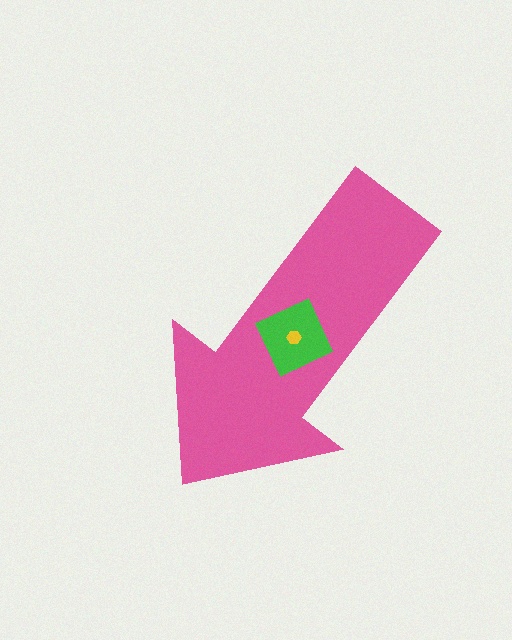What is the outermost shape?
The pink arrow.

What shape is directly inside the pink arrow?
The green square.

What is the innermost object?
The yellow hexagon.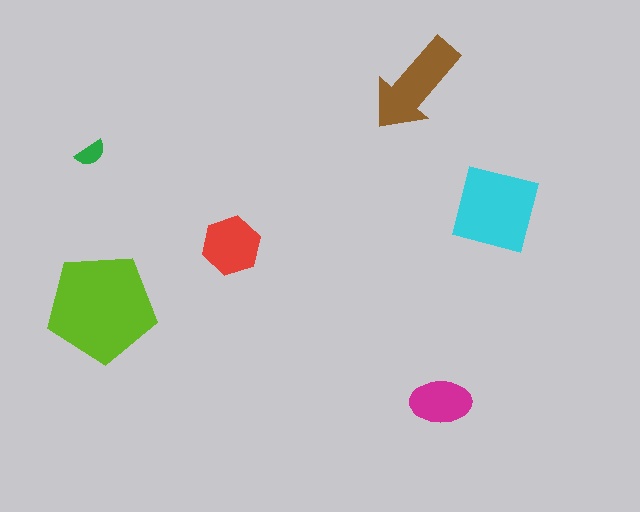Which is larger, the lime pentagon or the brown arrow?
The lime pentagon.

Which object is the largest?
The lime pentagon.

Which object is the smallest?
The green semicircle.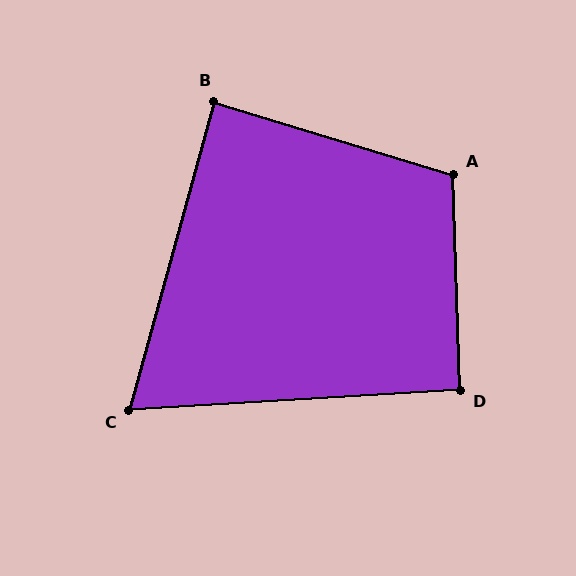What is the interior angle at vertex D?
Approximately 92 degrees (approximately right).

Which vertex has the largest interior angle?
A, at approximately 109 degrees.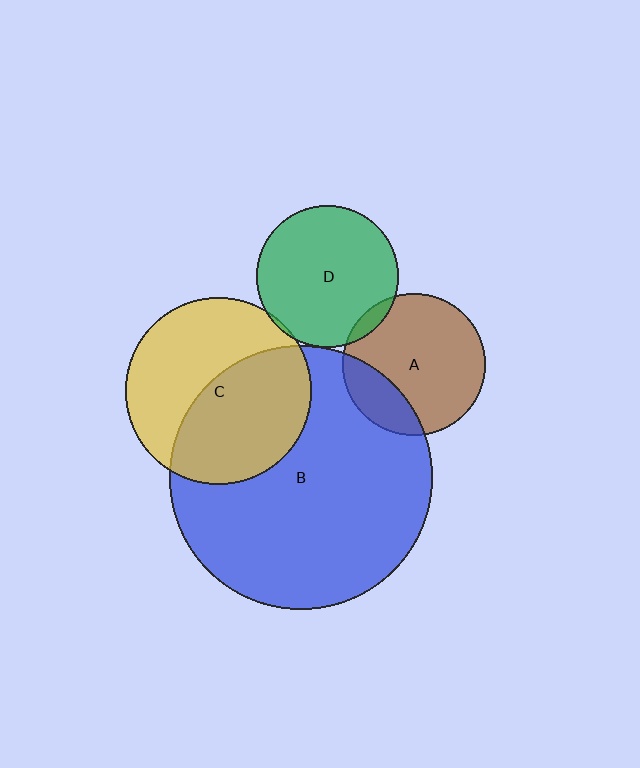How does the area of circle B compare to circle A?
Approximately 3.4 times.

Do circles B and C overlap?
Yes.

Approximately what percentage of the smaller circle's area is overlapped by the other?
Approximately 50%.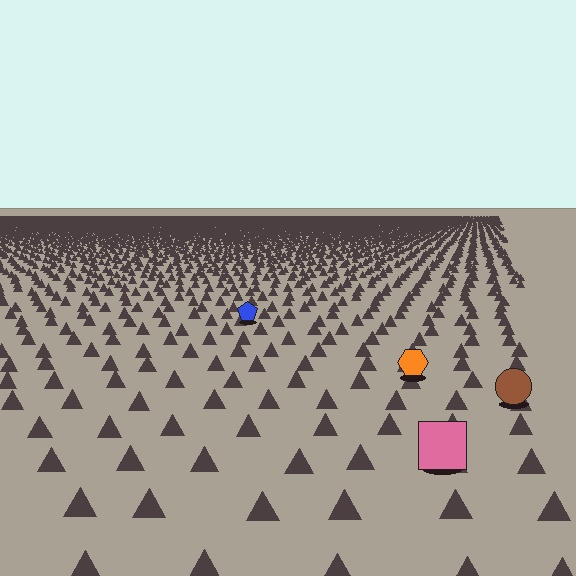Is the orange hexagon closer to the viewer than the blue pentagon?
Yes. The orange hexagon is closer — you can tell from the texture gradient: the ground texture is coarser near it.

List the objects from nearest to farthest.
From nearest to farthest: the pink square, the brown circle, the orange hexagon, the blue pentagon.